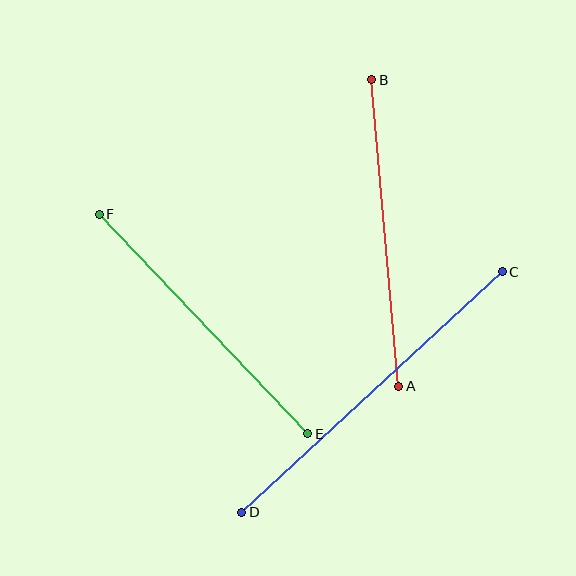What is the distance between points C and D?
The distance is approximately 355 pixels.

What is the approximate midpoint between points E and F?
The midpoint is at approximately (203, 324) pixels.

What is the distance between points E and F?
The distance is approximately 303 pixels.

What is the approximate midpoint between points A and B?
The midpoint is at approximately (385, 233) pixels.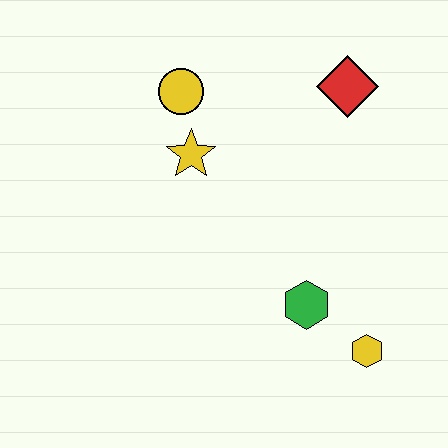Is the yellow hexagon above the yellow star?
No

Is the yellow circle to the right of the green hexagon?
No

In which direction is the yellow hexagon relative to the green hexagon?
The yellow hexagon is to the right of the green hexagon.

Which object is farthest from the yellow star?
The yellow hexagon is farthest from the yellow star.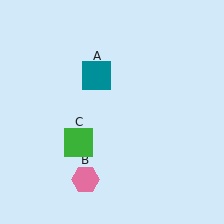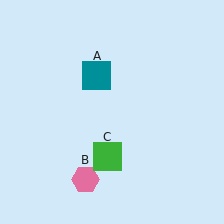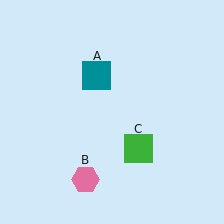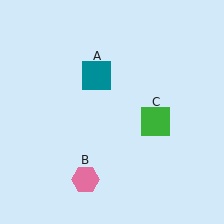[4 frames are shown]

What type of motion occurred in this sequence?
The green square (object C) rotated counterclockwise around the center of the scene.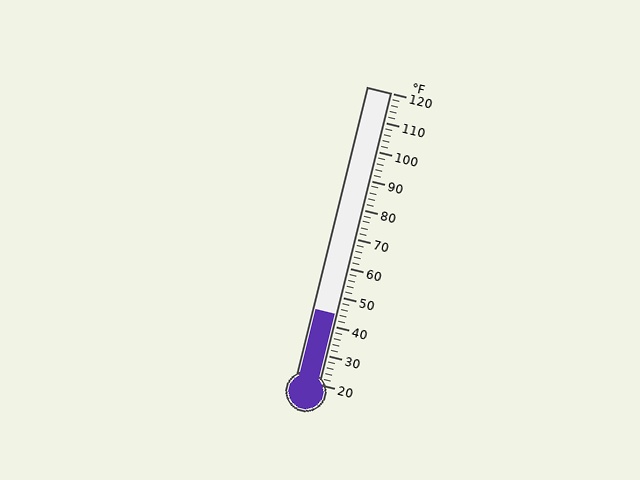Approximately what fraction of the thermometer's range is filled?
The thermometer is filled to approximately 25% of its range.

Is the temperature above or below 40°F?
The temperature is above 40°F.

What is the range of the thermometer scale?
The thermometer scale ranges from 20°F to 120°F.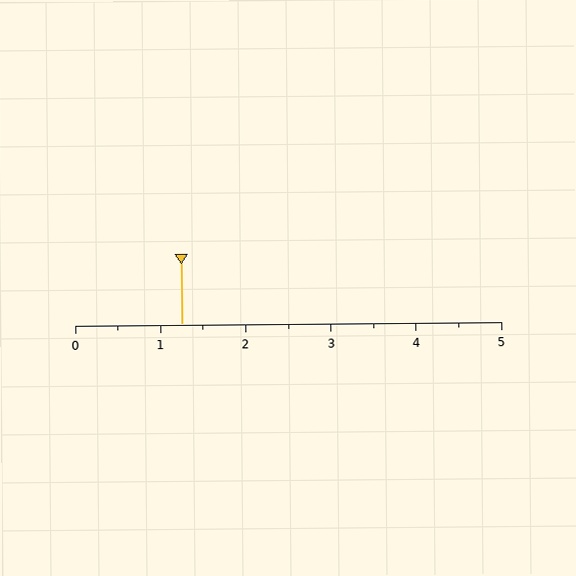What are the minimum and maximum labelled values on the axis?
The axis runs from 0 to 5.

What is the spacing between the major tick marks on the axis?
The major ticks are spaced 1 apart.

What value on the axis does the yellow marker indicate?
The marker indicates approximately 1.2.